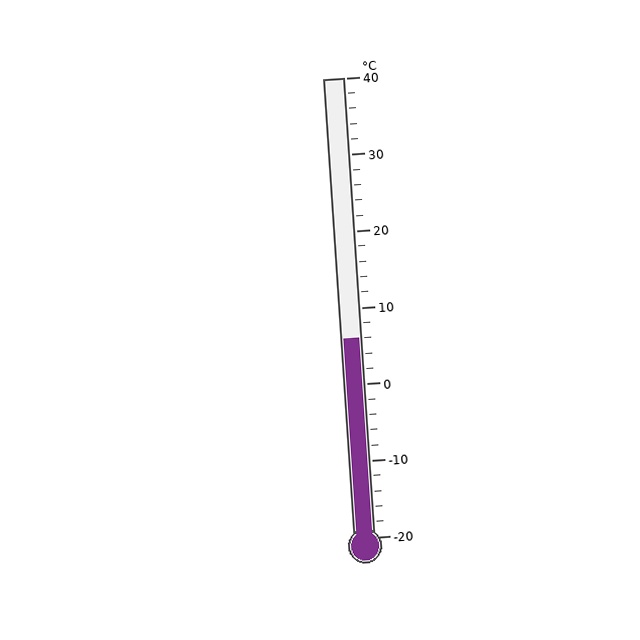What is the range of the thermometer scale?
The thermometer scale ranges from -20°C to 40°C.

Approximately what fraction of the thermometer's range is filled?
The thermometer is filled to approximately 45% of its range.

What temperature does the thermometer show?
The thermometer shows approximately 6°C.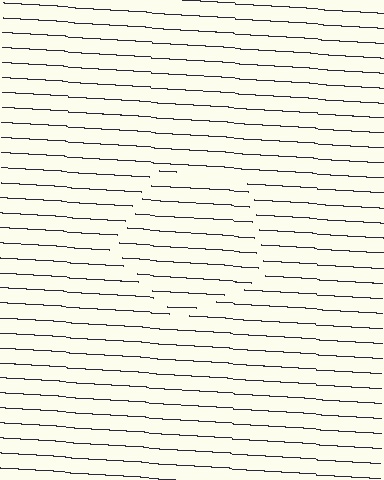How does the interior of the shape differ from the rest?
The interior of the shape contains the same grating, shifted by half a period — the contour is defined by the phase discontinuity where line-ends from the inner and outer gratings abut.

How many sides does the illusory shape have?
5 sides — the line-ends trace a pentagon.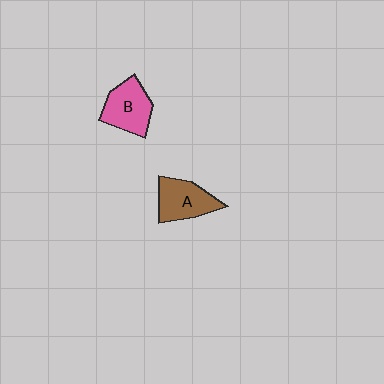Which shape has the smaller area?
Shape A (brown).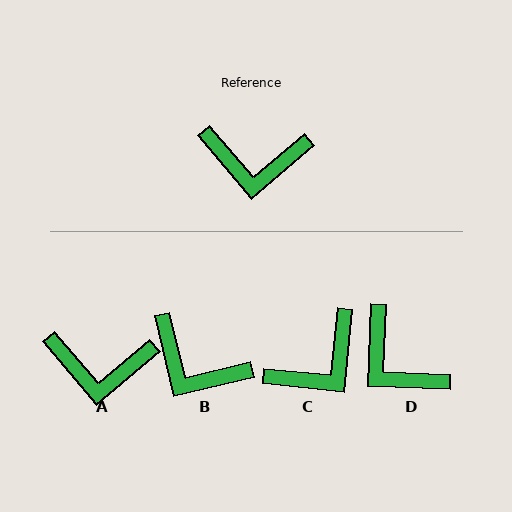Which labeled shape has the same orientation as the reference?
A.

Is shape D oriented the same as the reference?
No, it is off by about 43 degrees.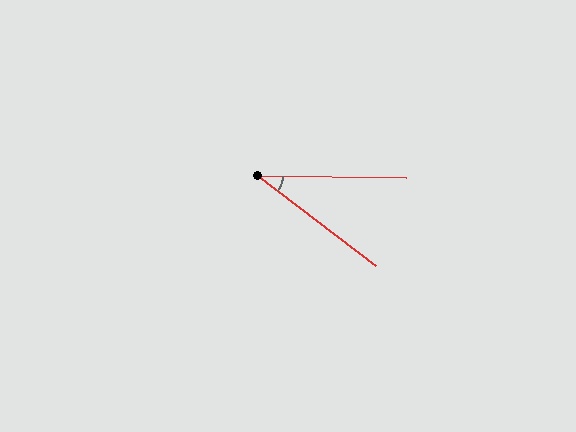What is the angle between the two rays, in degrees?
Approximately 37 degrees.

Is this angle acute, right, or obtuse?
It is acute.